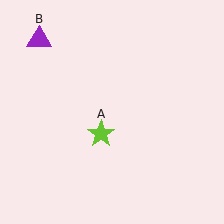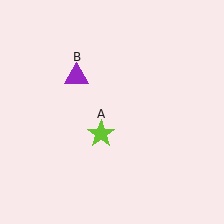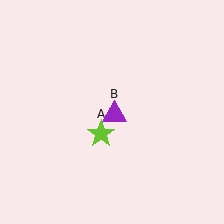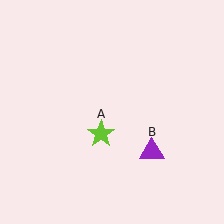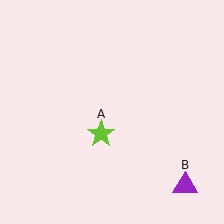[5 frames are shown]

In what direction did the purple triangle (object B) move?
The purple triangle (object B) moved down and to the right.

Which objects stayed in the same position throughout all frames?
Lime star (object A) remained stationary.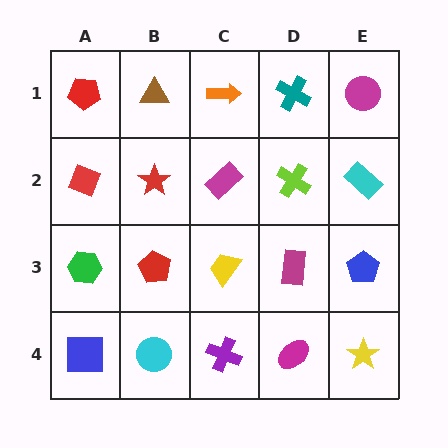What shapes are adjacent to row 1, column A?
A red diamond (row 2, column A), a brown triangle (row 1, column B).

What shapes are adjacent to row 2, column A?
A red pentagon (row 1, column A), a green hexagon (row 3, column A), a red star (row 2, column B).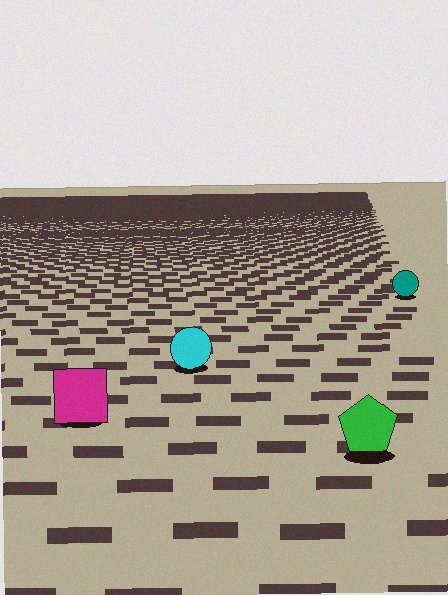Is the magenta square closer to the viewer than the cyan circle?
Yes. The magenta square is closer — you can tell from the texture gradient: the ground texture is coarser near it.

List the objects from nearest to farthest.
From nearest to farthest: the green pentagon, the magenta square, the cyan circle, the teal circle.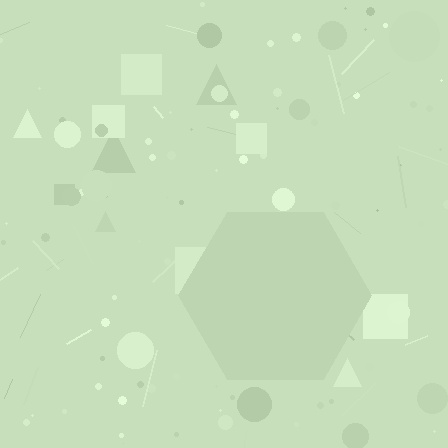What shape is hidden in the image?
A hexagon is hidden in the image.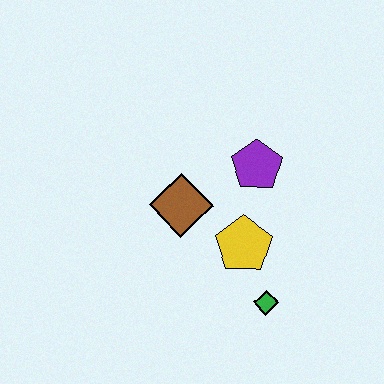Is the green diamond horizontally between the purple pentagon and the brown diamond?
No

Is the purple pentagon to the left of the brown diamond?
No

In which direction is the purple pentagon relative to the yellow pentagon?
The purple pentagon is above the yellow pentagon.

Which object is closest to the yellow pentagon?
The green diamond is closest to the yellow pentagon.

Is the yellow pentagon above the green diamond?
Yes